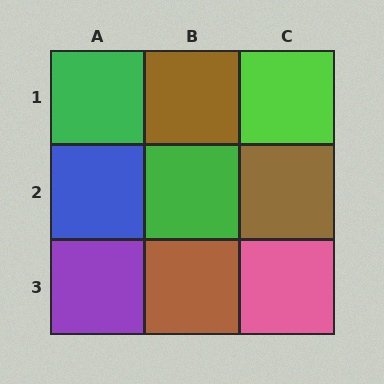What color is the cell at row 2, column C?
Brown.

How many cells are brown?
3 cells are brown.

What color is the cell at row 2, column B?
Green.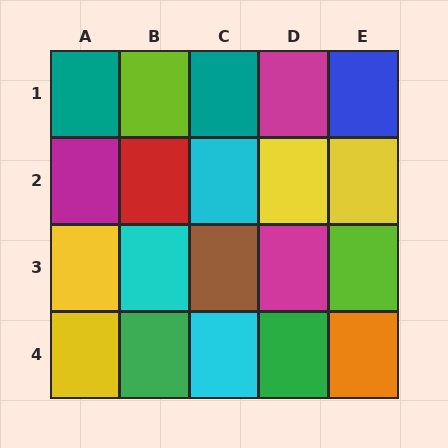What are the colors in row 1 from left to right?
Teal, lime, teal, magenta, blue.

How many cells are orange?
1 cell is orange.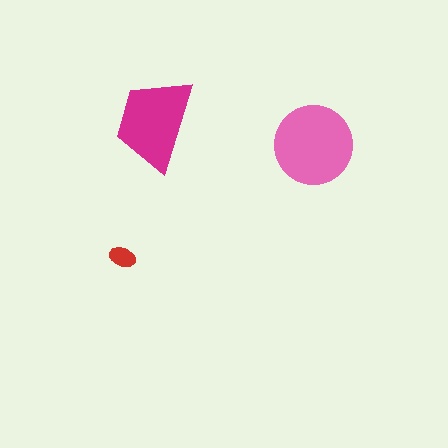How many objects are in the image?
There are 3 objects in the image.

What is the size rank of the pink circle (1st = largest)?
1st.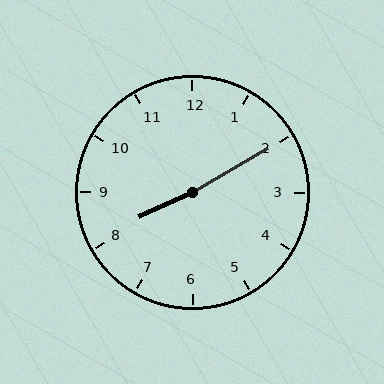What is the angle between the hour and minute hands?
Approximately 175 degrees.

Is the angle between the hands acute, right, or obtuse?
It is obtuse.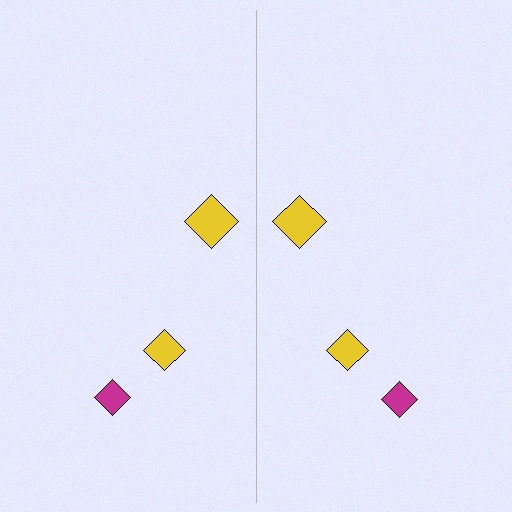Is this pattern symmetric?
Yes, this pattern has bilateral (reflection) symmetry.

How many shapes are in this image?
There are 6 shapes in this image.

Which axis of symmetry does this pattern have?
The pattern has a vertical axis of symmetry running through the center of the image.